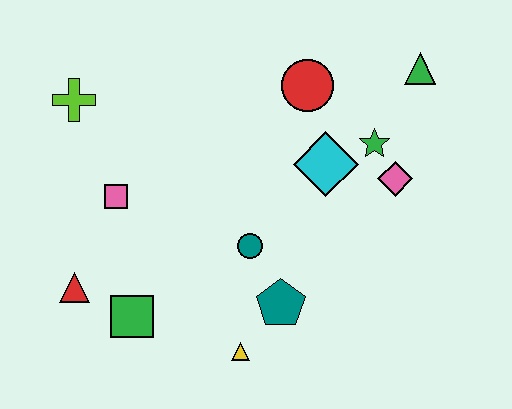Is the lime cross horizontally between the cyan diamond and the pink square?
No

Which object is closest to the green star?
The pink diamond is closest to the green star.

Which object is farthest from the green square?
The green triangle is farthest from the green square.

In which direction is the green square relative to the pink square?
The green square is below the pink square.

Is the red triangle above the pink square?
No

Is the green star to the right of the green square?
Yes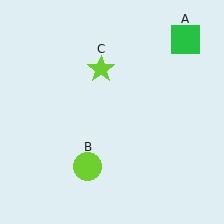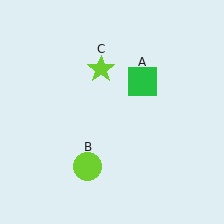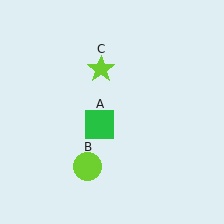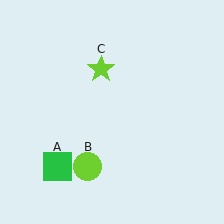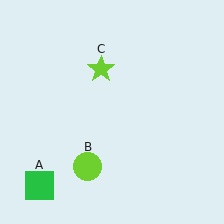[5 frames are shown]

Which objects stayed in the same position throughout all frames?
Lime circle (object B) and lime star (object C) remained stationary.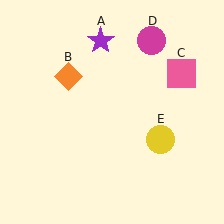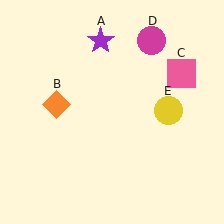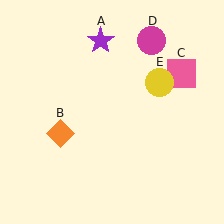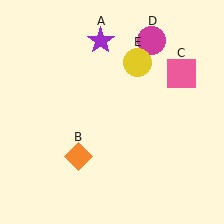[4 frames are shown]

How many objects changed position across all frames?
2 objects changed position: orange diamond (object B), yellow circle (object E).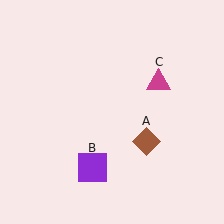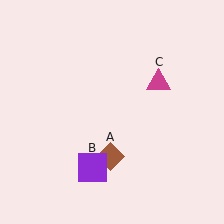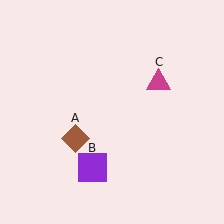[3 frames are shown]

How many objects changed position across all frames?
1 object changed position: brown diamond (object A).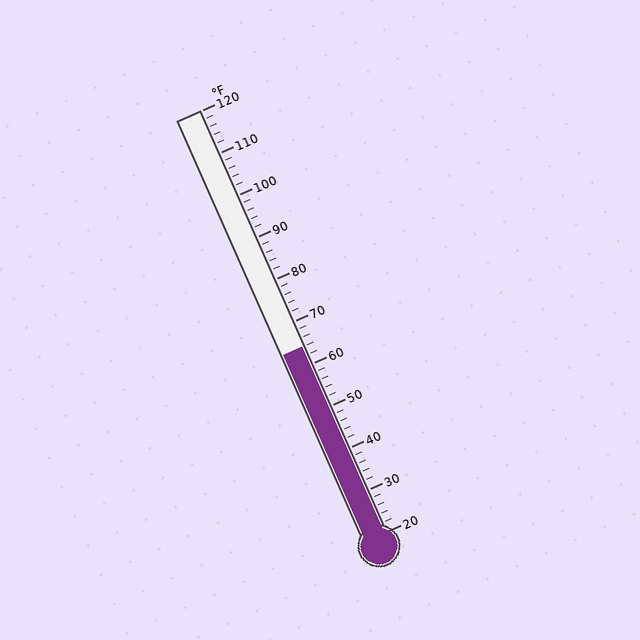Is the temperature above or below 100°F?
The temperature is below 100°F.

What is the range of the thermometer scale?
The thermometer scale ranges from 20°F to 120°F.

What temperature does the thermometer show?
The thermometer shows approximately 64°F.